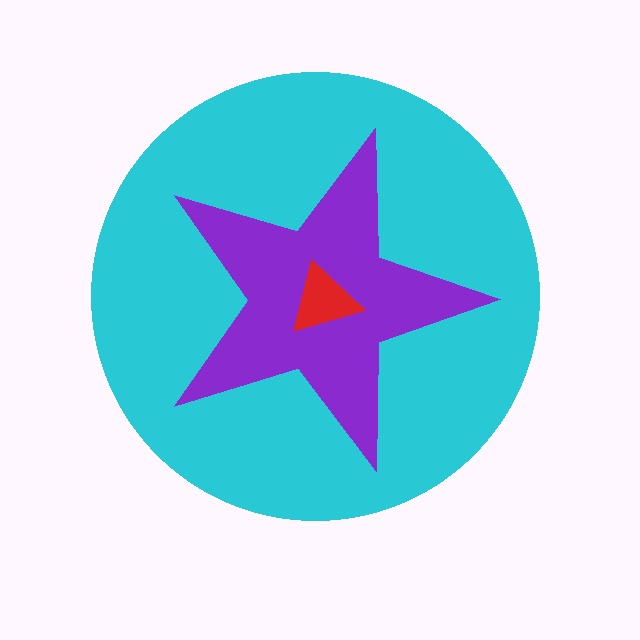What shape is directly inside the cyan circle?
The purple star.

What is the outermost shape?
The cyan circle.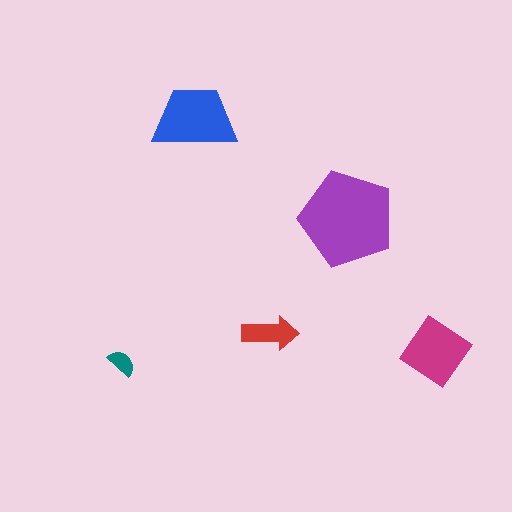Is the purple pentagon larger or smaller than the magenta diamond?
Larger.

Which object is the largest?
The purple pentagon.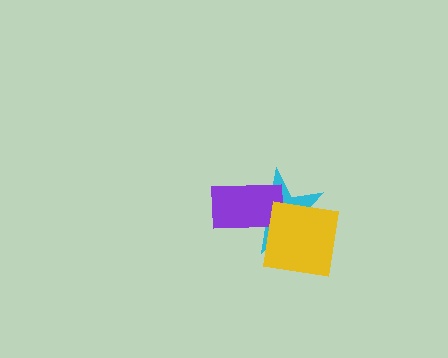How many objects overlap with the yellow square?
1 object overlaps with the yellow square.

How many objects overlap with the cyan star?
2 objects overlap with the cyan star.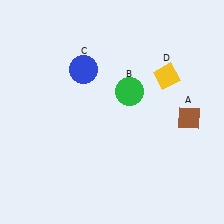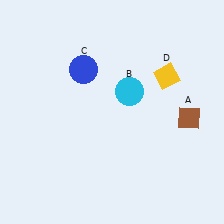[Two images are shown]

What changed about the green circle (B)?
In Image 1, B is green. In Image 2, it changed to cyan.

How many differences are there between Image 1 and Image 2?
There is 1 difference between the two images.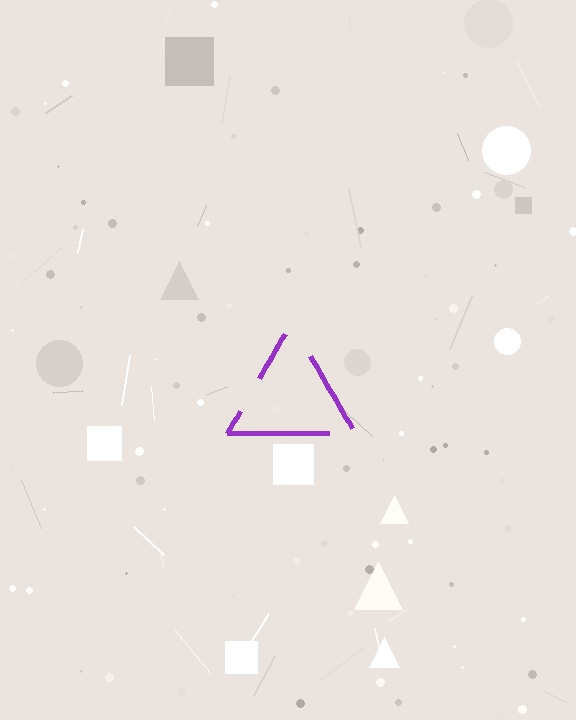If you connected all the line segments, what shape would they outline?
They would outline a triangle.